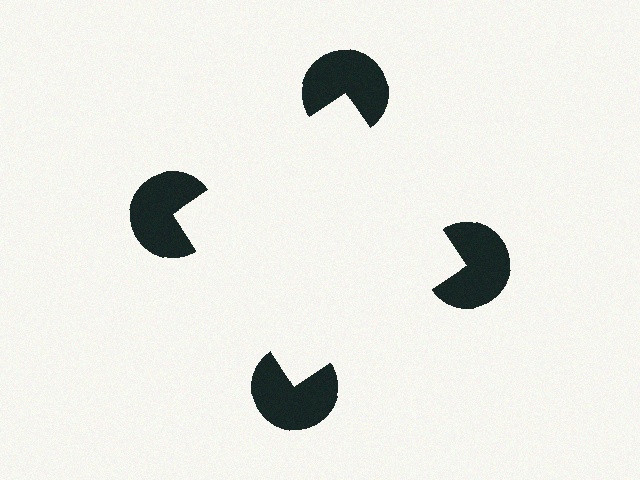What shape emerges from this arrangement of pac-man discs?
An illusory square — its edges are inferred from the aligned wedge cuts in the pac-man discs, not physically drawn.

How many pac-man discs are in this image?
There are 4 — one at each vertex of the illusory square.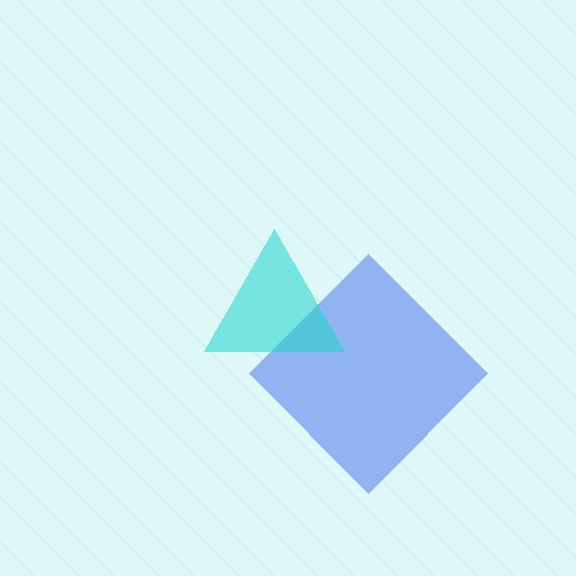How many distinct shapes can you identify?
There are 2 distinct shapes: a blue diamond, a cyan triangle.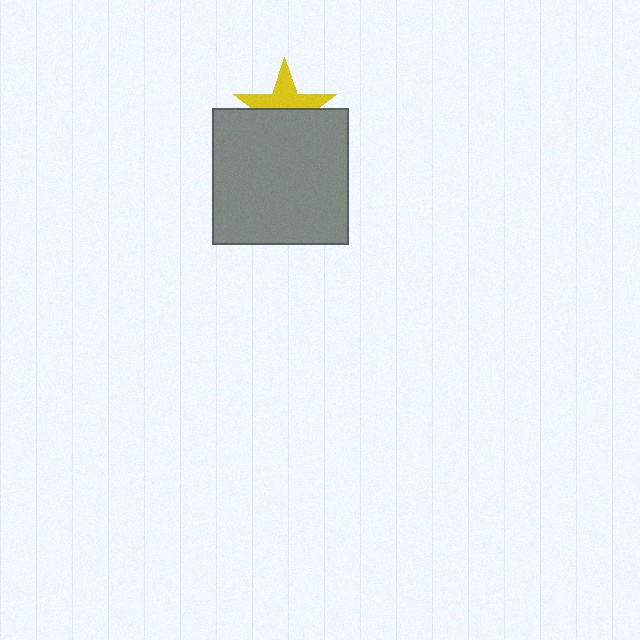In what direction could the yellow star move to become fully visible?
The yellow star could move up. That would shift it out from behind the gray square entirely.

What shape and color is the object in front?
The object in front is a gray square.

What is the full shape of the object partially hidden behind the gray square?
The partially hidden object is a yellow star.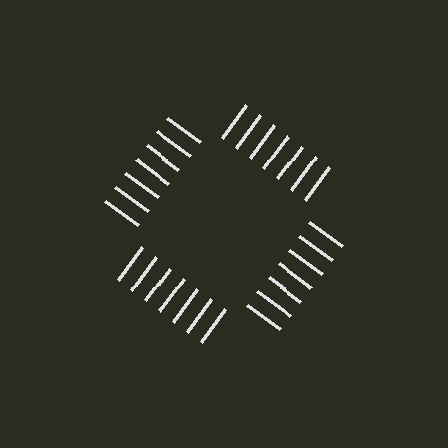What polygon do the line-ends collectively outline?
An illusory square — the line segments terminate on its edges but no continuous stroke is drawn.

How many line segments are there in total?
28 — 7 along each of the 4 edges.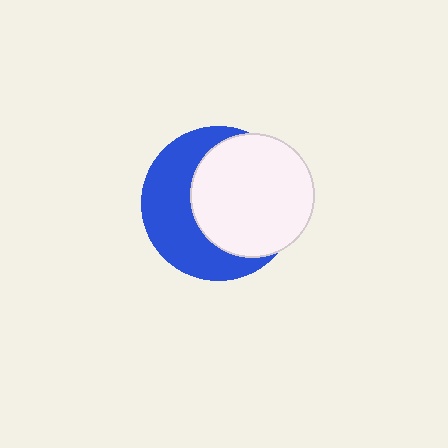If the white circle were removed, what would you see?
You would see the complete blue circle.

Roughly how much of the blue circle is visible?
About half of it is visible (roughly 46%).